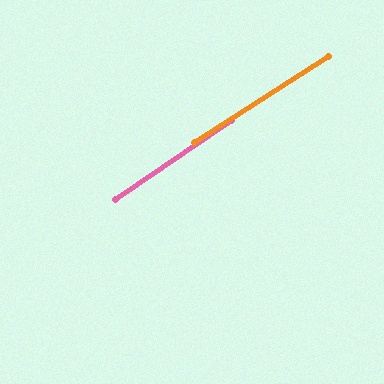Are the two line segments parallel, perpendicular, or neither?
Parallel — their directions differ by only 1.8°.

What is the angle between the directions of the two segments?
Approximately 2 degrees.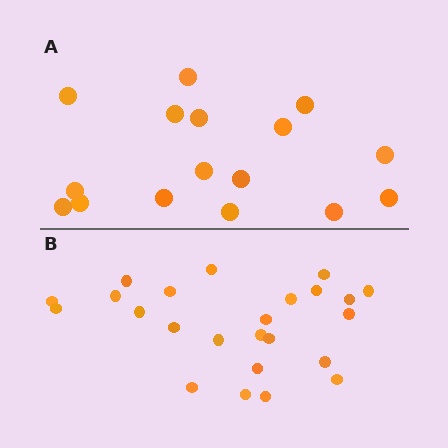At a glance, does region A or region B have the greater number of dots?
Region B (the bottom region) has more dots.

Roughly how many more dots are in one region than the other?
Region B has roughly 8 or so more dots than region A.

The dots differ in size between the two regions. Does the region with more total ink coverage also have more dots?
No. Region A has more total ink coverage because its dots are larger, but region B actually contains more individual dots. Total area can be misleading — the number of items is what matters here.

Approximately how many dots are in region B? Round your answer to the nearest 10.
About 20 dots. (The exact count is 24, which rounds to 20.)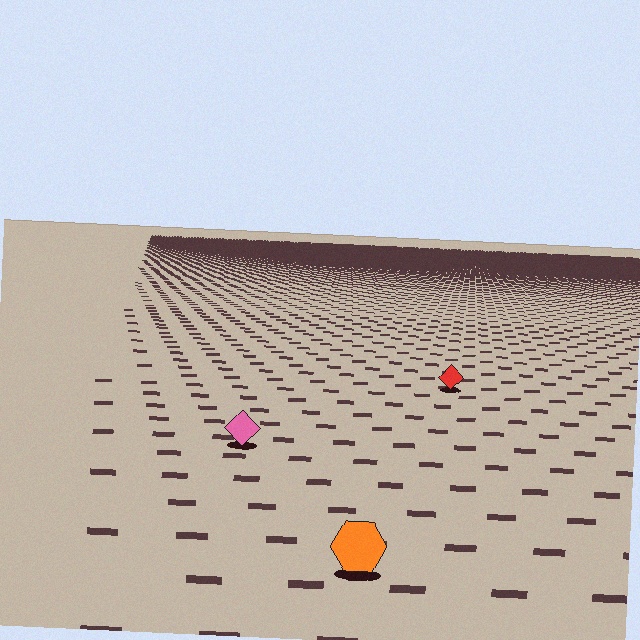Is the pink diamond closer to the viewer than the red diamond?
Yes. The pink diamond is closer — you can tell from the texture gradient: the ground texture is coarser near it.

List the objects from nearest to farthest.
From nearest to farthest: the orange hexagon, the pink diamond, the red diamond.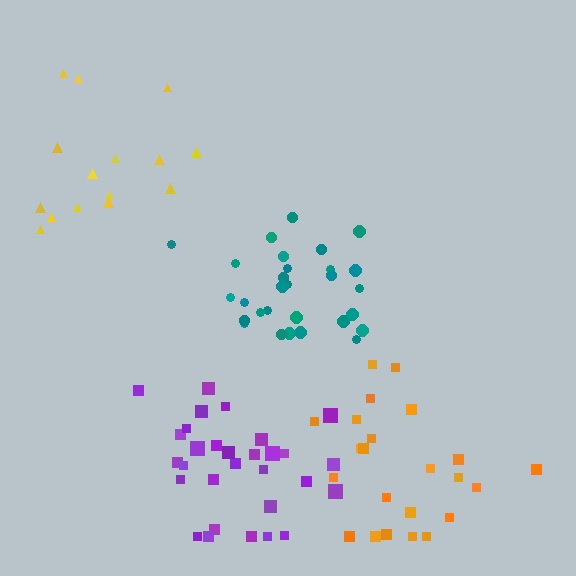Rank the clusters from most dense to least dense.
teal, purple, orange, yellow.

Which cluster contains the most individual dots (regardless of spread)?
Purple (30).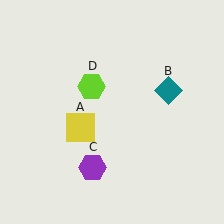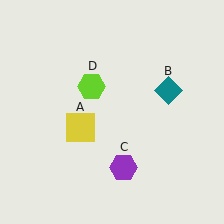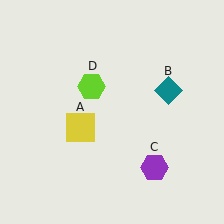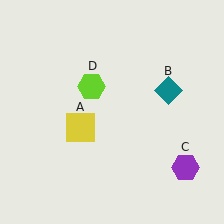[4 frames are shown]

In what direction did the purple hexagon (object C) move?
The purple hexagon (object C) moved right.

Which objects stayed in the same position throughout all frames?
Yellow square (object A) and teal diamond (object B) and lime hexagon (object D) remained stationary.